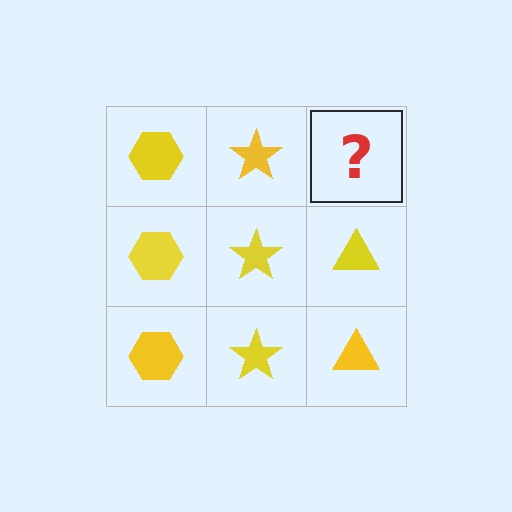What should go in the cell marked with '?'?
The missing cell should contain a yellow triangle.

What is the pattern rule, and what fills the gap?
The rule is that each column has a consistent shape. The gap should be filled with a yellow triangle.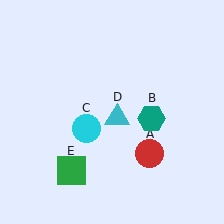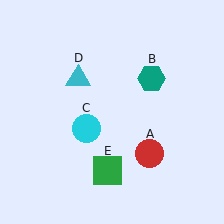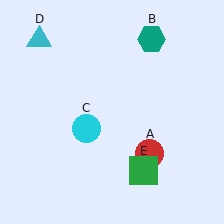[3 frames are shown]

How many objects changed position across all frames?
3 objects changed position: teal hexagon (object B), cyan triangle (object D), green square (object E).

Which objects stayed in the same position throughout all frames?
Red circle (object A) and cyan circle (object C) remained stationary.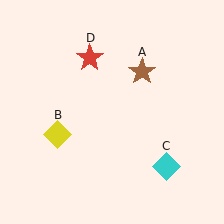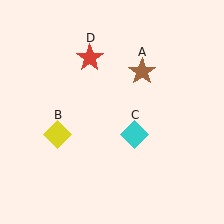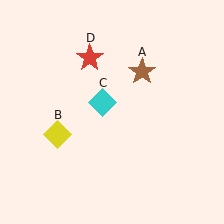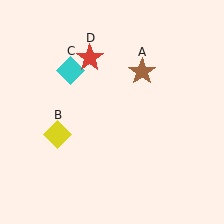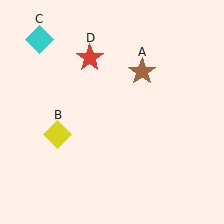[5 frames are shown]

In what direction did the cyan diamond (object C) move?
The cyan diamond (object C) moved up and to the left.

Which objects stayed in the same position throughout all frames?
Brown star (object A) and yellow diamond (object B) and red star (object D) remained stationary.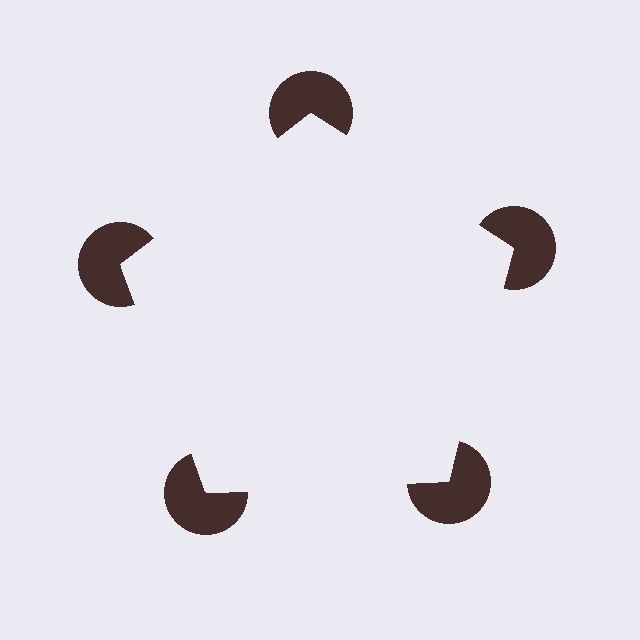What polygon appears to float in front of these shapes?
An illusory pentagon — its edges are inferred from the aligned wedge cuts in the pac-man discs, not physically drawn.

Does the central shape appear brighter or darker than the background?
It typically appears slightly brighter than the background, even though no actual brightness change is drawn.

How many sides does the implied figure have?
5 sides.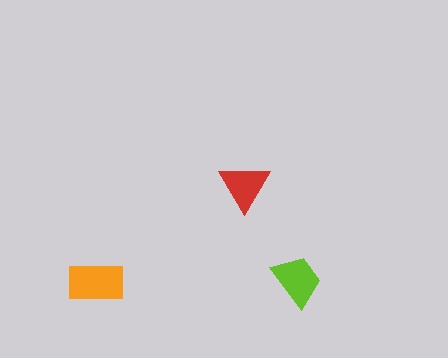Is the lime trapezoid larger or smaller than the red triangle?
Larger.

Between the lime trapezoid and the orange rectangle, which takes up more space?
The orange rectangle.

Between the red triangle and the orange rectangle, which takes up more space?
The orange rectangle.